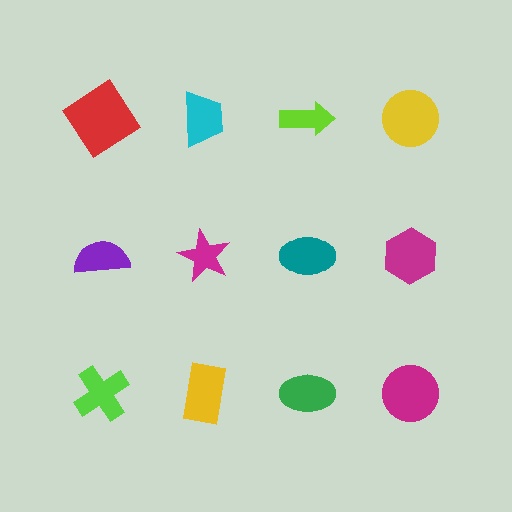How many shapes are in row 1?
4 shapes.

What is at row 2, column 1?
A purple semicircle.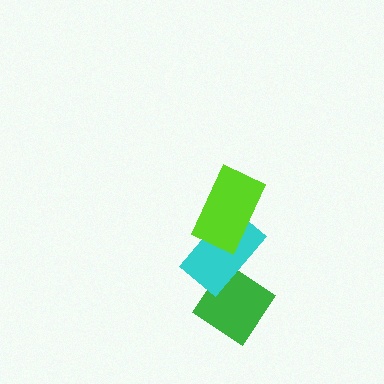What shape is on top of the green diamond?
The cyan rectangle is on top of the green diamond.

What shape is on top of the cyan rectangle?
The lime rectangle is on top of the cyan rectangle.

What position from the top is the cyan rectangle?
The cyan rectangle is 2nd from the top.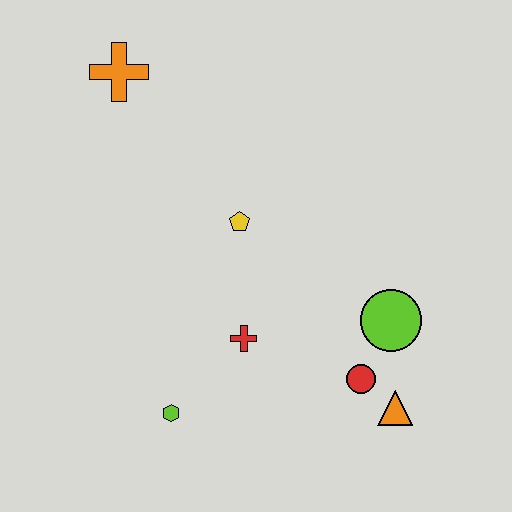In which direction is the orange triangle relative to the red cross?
The orange triangle is to the right of the red cross.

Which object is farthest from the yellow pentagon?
The orange triangle is farthest from the yellow pentagon.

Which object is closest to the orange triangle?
The red circle is closest to the orange triangle.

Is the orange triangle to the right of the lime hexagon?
Yes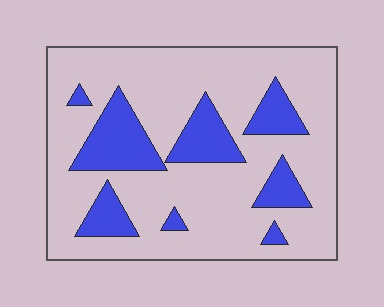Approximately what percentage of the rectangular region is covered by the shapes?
Approximately 20%.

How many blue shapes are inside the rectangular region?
8.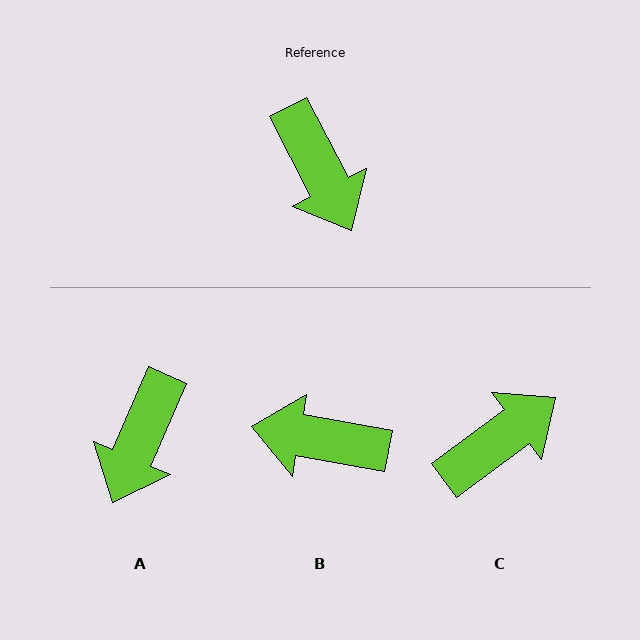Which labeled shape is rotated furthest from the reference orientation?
B, about 127 degrees away.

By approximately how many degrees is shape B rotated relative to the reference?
Approximately 127 degrees clockwise.